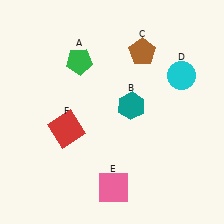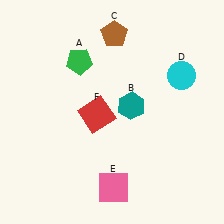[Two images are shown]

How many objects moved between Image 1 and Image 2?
2 objects moved between the two images.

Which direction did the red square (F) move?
The red square (F) moved right.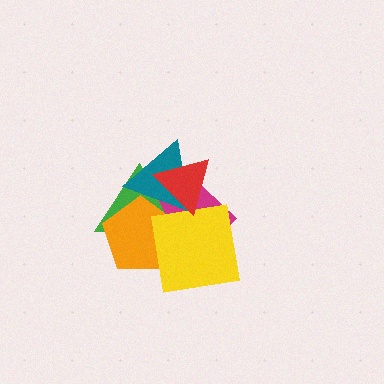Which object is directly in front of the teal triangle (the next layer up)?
The orange pentagon is directly in front of the teal triangle.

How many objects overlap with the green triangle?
5 objects overlap with the green triangle.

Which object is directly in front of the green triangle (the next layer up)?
The teal triangle is directly in front of the green triangle.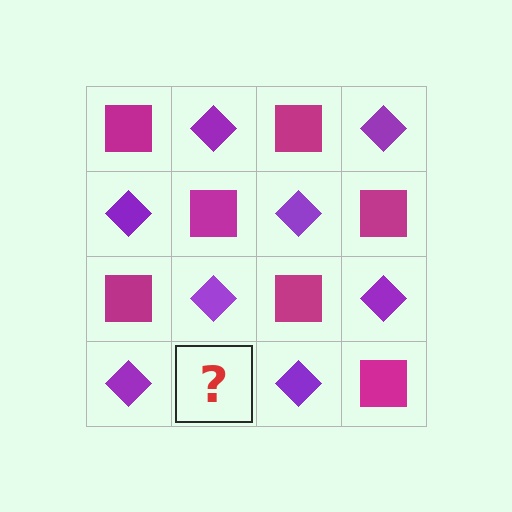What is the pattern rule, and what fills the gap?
The rule is that it alternates magenta square and purple diamond in a checkerboard pattern. The gap should be filled with a magenta square.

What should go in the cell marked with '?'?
The missing cell should contain a magenta square.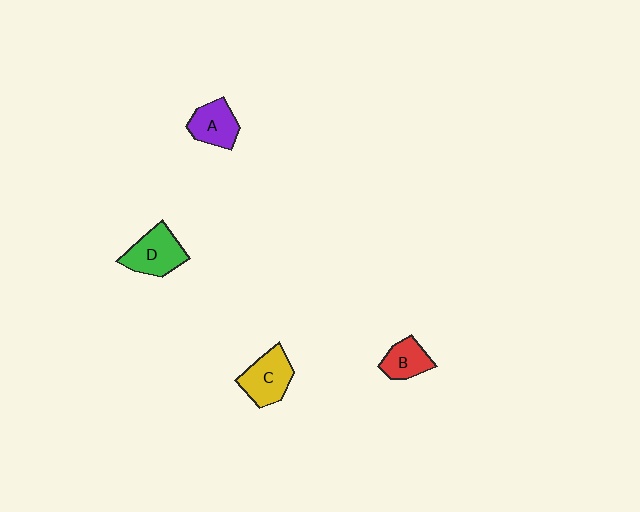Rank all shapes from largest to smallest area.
From largest to smallest: D (green), C (yellow), A (purple), B (red).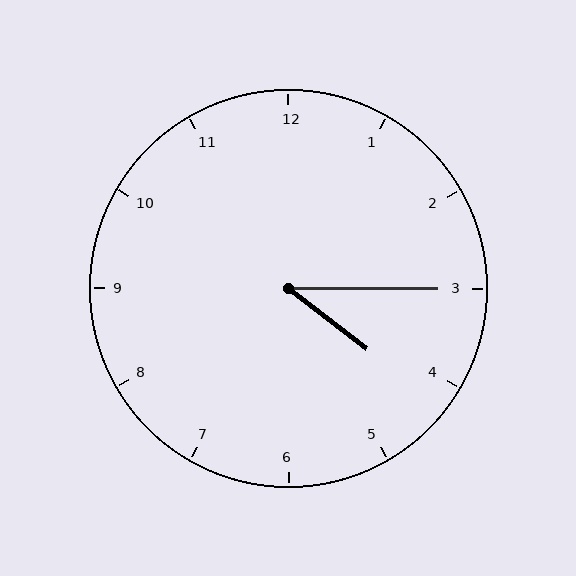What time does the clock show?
4:15.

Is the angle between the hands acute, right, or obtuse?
It is acute.